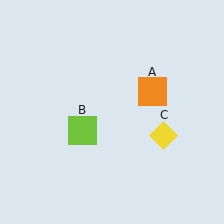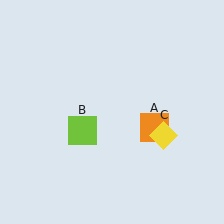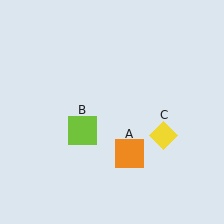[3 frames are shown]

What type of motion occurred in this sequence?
The orange square (object A) rotated clockwise around the center of the scene.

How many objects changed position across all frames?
1 object changed position: orange square (object A).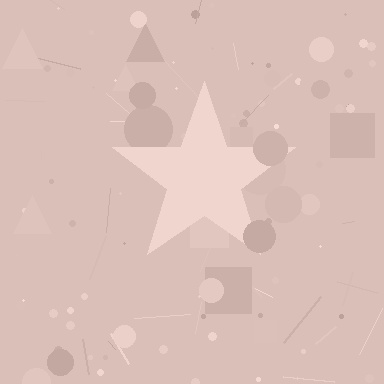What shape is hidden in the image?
A star is hidden in the image.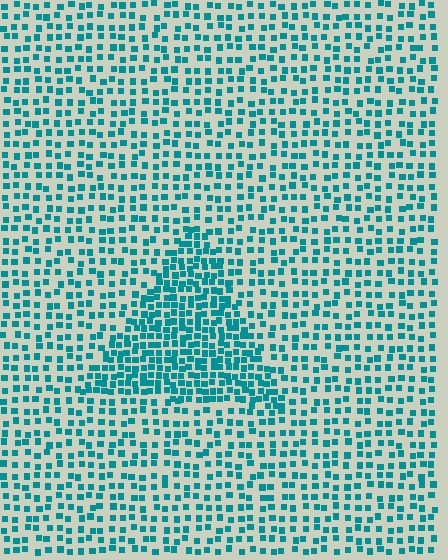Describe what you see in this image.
The image contains small teal elements arranged at two different densities. A triangle-shaped region is visible where the elements are more densely packed than the surrounding area.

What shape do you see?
I see a triangle.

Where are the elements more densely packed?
The elements are more densely packed inside the triangle boundary.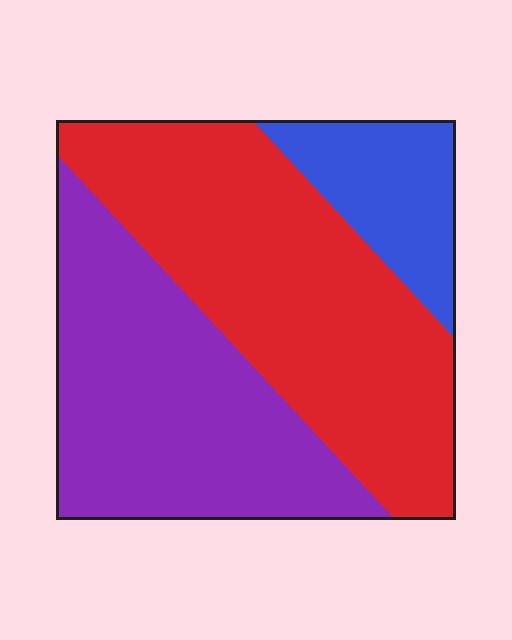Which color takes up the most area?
Red, at roughly 45%.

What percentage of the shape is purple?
Purple takes up about two fifths (2/5) of the shape.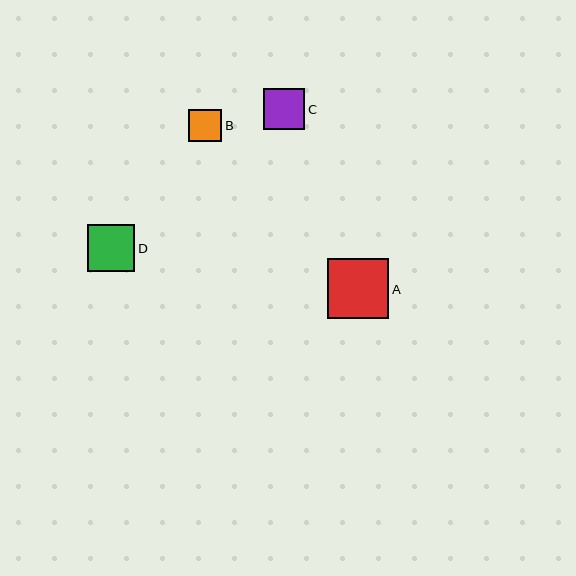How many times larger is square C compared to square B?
Square C is approximately 1.3 times the size of square B.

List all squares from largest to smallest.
From largest to smallest: A, D, C, B.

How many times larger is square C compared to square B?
Square C is approximately 1.3 times the size of square B.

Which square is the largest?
Square A is the largest with a size of approximately 61 pixels.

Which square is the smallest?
Square B is the smallest with a size of approximately 33 pixels.